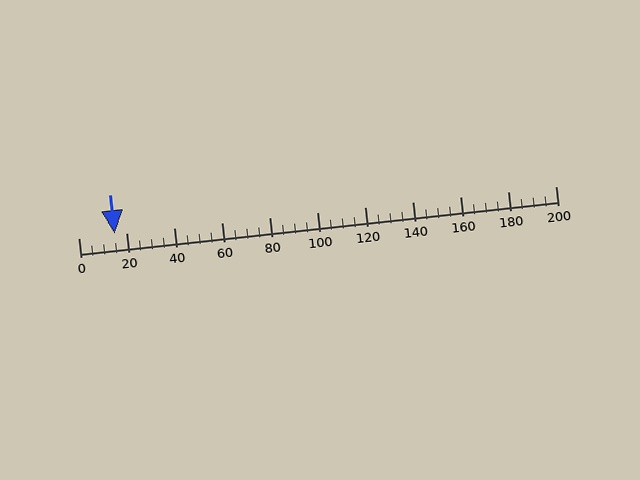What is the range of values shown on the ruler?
The ruler shows values from 0 to 200.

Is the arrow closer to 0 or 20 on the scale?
The arrow is closer to 20.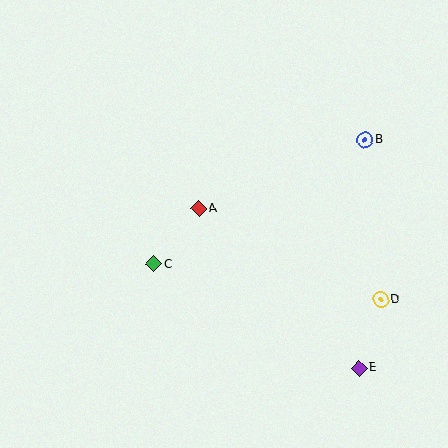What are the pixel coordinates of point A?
Point A is at (199, 209).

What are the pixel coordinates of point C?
Point C is at (154, 264).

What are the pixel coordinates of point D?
Point D is at (381, 299).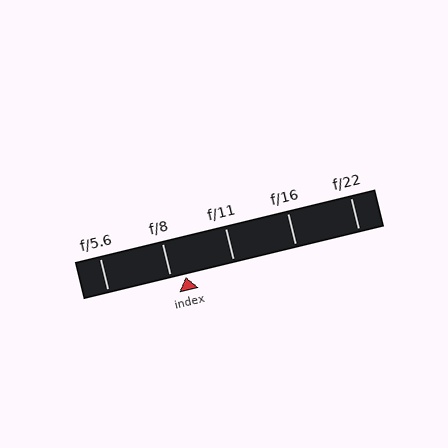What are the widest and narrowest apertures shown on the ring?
The widest aperture shown is f/5.6 and the narrowest is f/22.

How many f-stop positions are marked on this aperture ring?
There are 5 f-stop positions marked.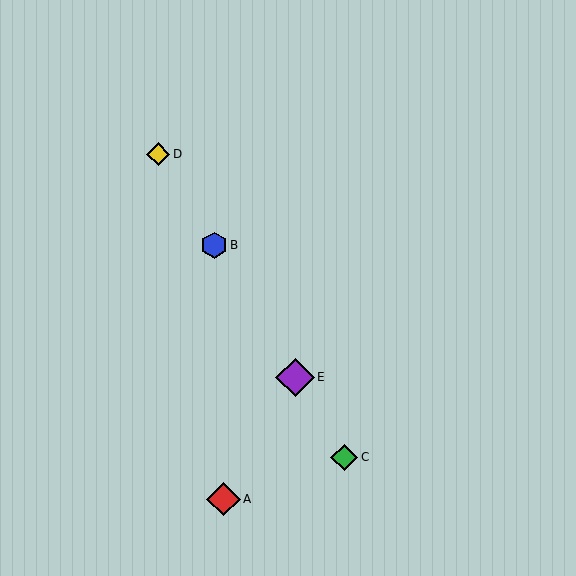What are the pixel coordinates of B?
Object B is at (214, 245).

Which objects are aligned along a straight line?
Objects B, C, D, E are aligned along a straight line.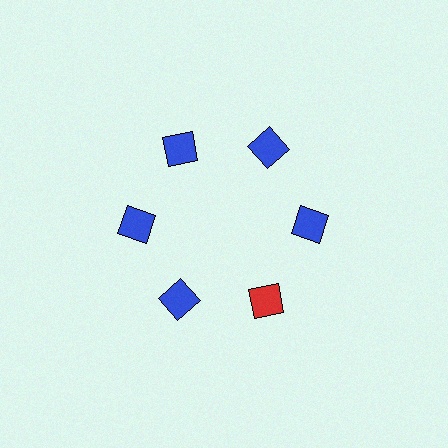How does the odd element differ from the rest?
It has a different color: red instead of blue.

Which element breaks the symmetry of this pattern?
The red diamond at roughly the 5 o'clock position breaks the symmetry. All other shapes are blue diamonds.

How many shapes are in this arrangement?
There are 6 shapes arranged in a ring pattern.